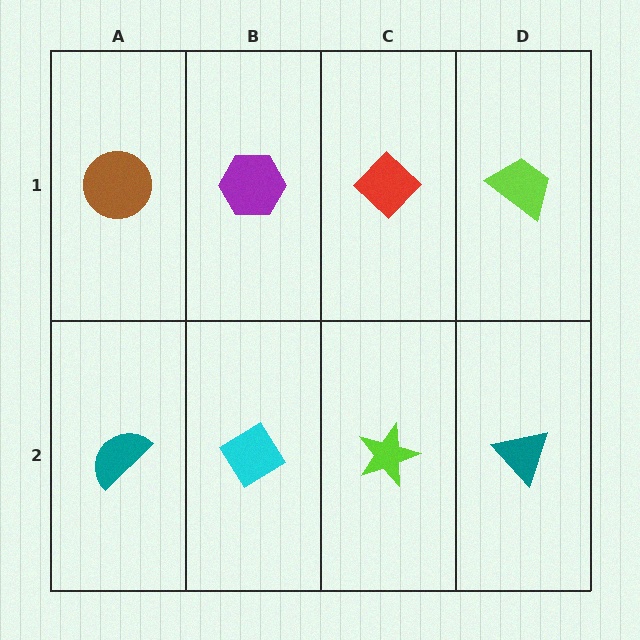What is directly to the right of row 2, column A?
A cyan diamond.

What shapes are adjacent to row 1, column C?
A lime star (row 2, column C), a purple hexagon (row 1, column B), a lime trapezoid (row 1, column D).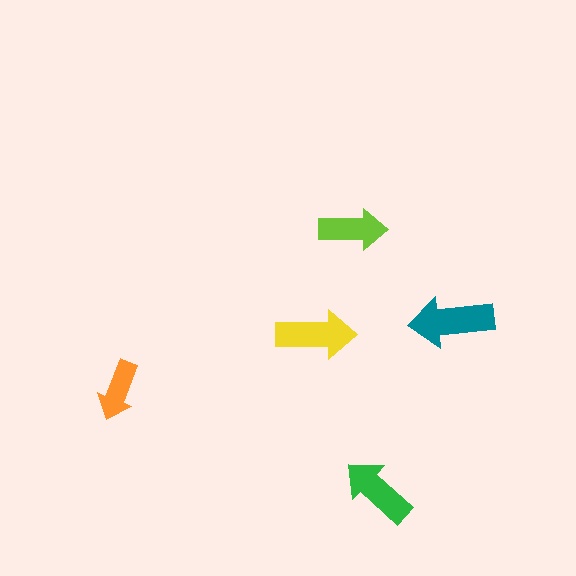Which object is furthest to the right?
The teal arrow is rightmost.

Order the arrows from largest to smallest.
the teal one, the yellow one, the green one, the lime one, the orange one.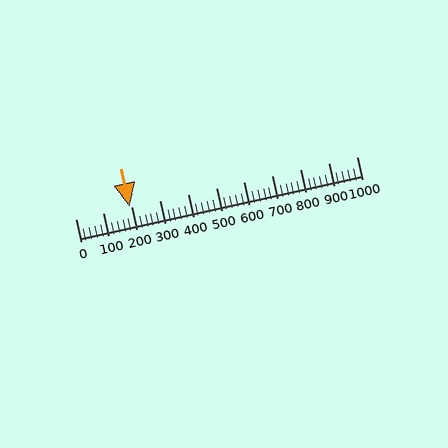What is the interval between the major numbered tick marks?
The major tick marks are spaced 100 units apart.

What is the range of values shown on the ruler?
The ruler shows values from 0 to 1000.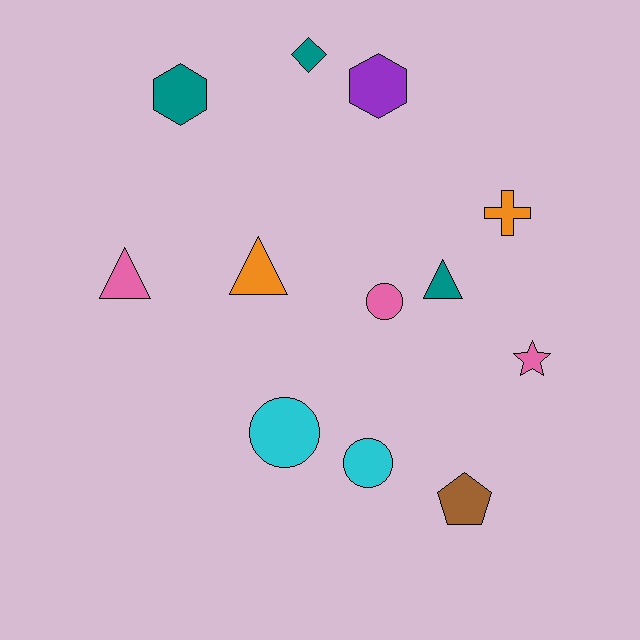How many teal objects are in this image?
There are 3 teal objects.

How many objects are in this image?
There are 12 objects.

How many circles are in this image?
There are 3 circles.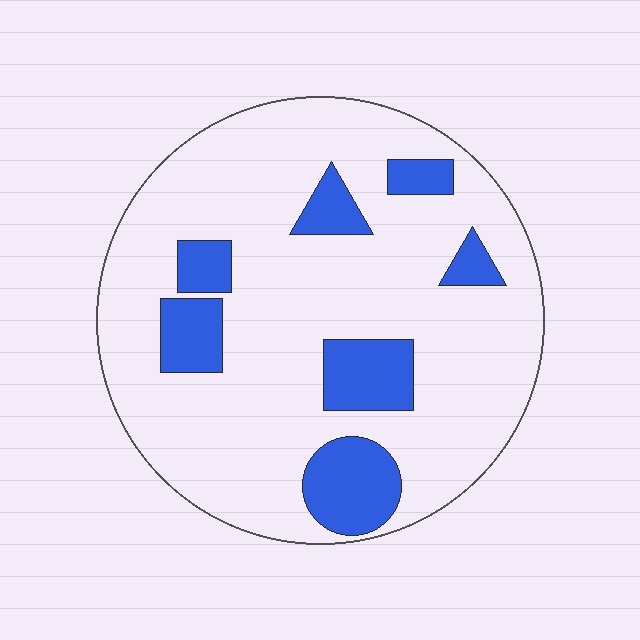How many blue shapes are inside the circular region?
7.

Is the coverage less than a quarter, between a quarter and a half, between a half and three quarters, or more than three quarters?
Less than a quarter.